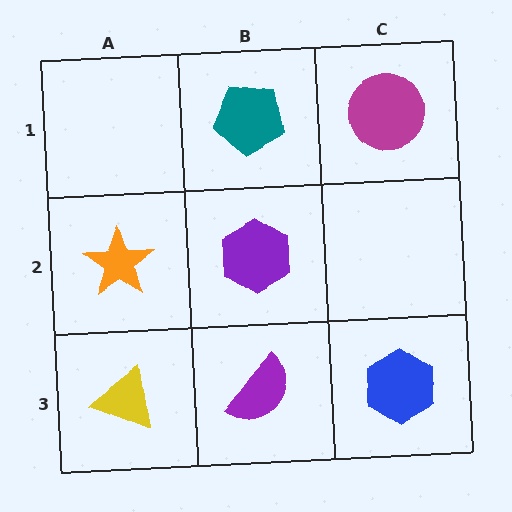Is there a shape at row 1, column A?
No, that cell is empty.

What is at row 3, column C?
A blue hexagon.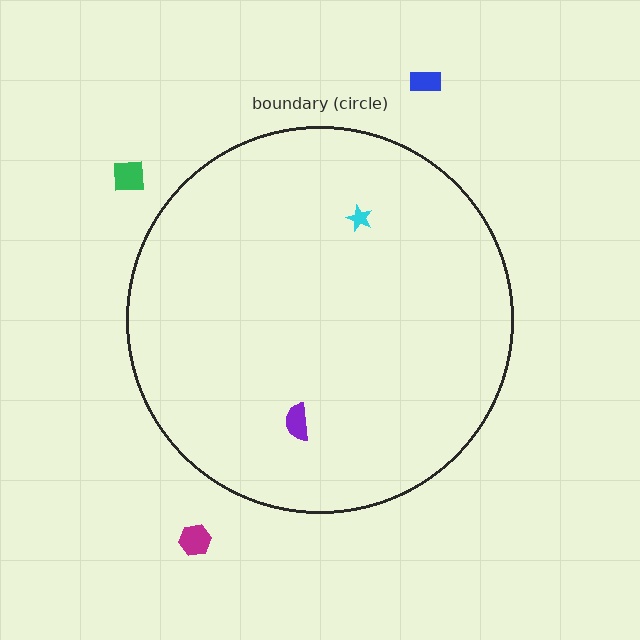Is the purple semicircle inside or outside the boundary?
Inside.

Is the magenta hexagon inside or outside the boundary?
Outside.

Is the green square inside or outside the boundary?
Outside.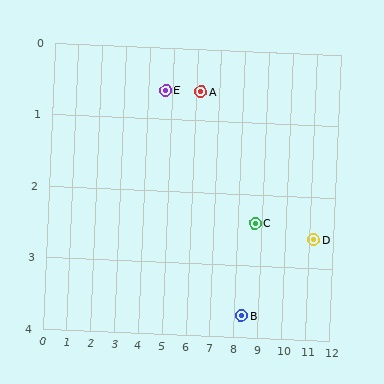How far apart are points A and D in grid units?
Points A and D are about 5.4 grid units apart.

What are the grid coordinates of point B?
Point B is at approximately (8.3, 3.7).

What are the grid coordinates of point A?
Point A is at approximately (6.2, 0.6).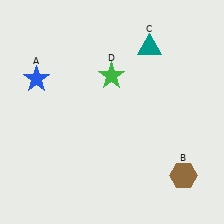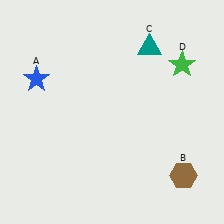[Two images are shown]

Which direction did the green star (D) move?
The green star (D) moved right.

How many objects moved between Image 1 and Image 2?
1 object moved between the two images.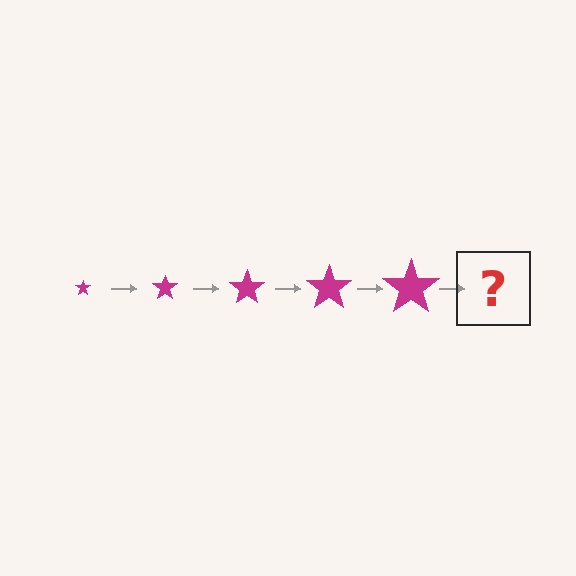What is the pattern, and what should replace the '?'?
The pattern is that the star gets progressively larger each step. The '?' should be a magenta star, larger than the previous one.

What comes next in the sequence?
The next element should be a magenta star, larger than the previous one.